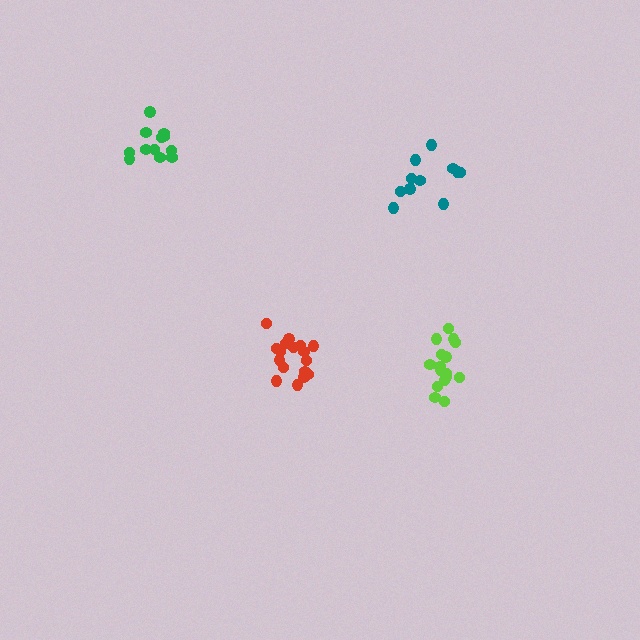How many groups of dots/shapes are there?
There are 4 groups.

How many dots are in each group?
Group 1: 16 dots, Group 2: 11 dots, Group 3: 17 dots, Group 4: 12 dots (56 total).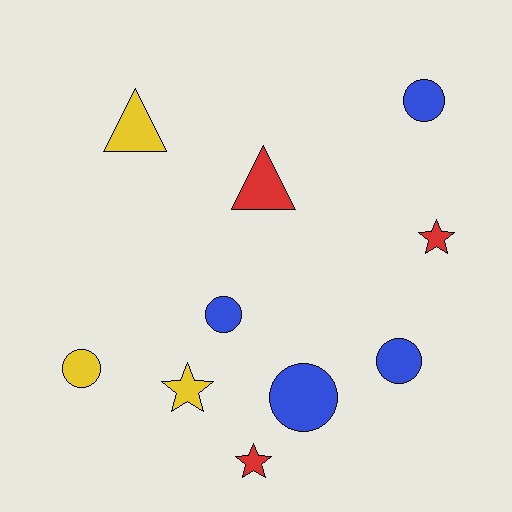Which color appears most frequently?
Blue, with 4 objects.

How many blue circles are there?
There are 4 blue circles.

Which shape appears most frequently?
Circle, with 5 objects.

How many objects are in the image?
There are 10 objects.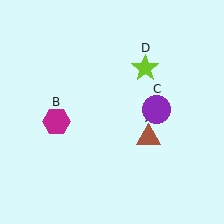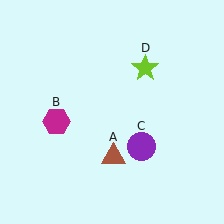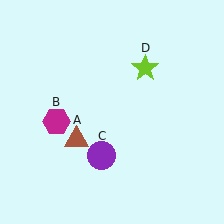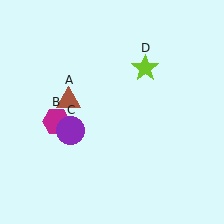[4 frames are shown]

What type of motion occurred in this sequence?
The brown triangle (object A), purple circle (object C) rotated clockwise around the center of the scene.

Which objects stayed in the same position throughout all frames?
Magenta hexagon (object B) and lime star (object D) remained stationary.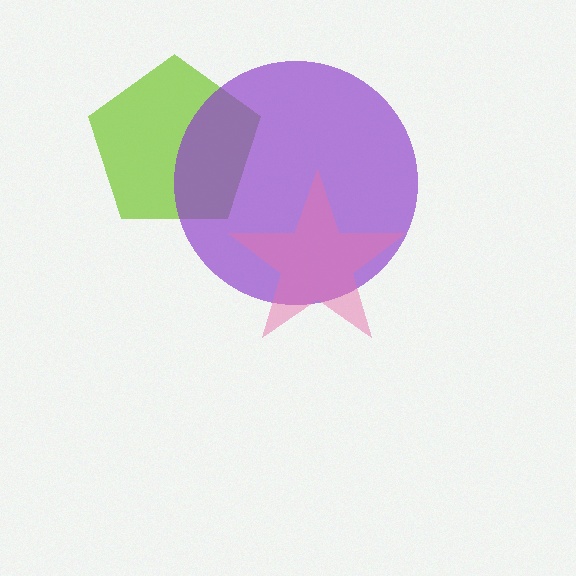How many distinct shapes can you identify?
There are 3 distinct shapes: a lime pentagon, a purple circle, a pink star.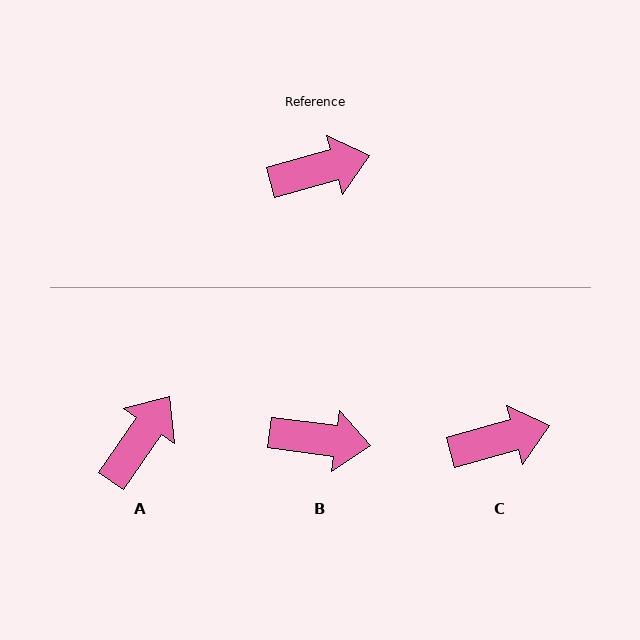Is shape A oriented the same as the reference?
No, it is off by about 40 degrees.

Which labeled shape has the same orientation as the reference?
C.